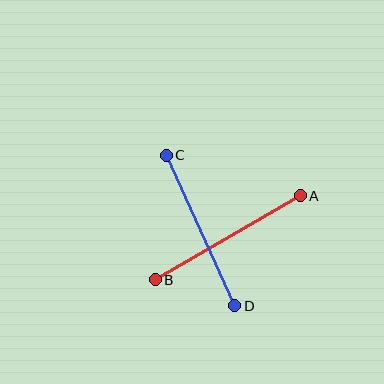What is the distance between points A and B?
The distance is approximately 167 pixels.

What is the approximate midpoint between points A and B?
The midpoint is at approximately (228, 238) pixels.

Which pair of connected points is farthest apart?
Points A and B are farthest apart.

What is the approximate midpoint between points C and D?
The midpoint is at approximately (200, 231) pixels.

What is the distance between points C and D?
The distance is approximately 165 pixels.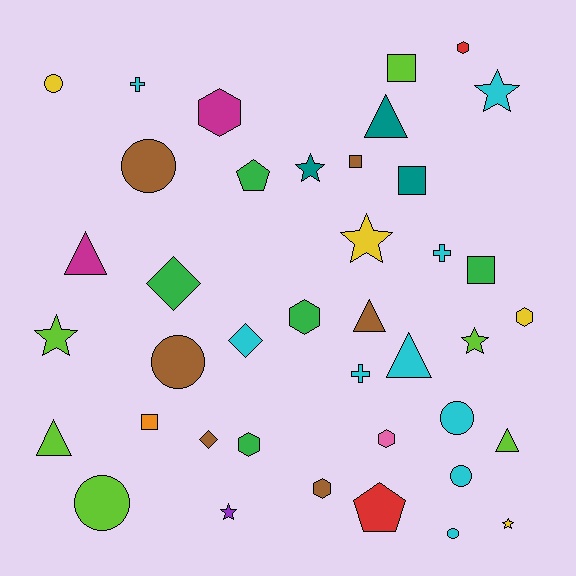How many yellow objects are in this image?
There are 4 yellow objects.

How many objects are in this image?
There are 40 objects.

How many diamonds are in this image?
There are 3 diamonds.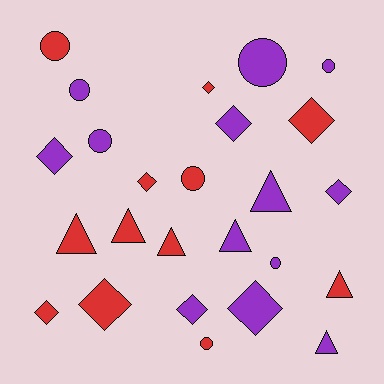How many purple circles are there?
There are 5 purple circles.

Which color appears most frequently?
Purple, with 13 objects.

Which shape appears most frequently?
Diamond, with 10 objects.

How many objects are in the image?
There are 25 objects.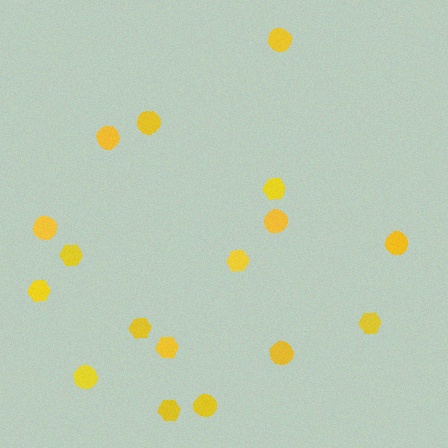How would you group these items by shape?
There are 2 groups: one group of hexagons (8) and one group of circles (9).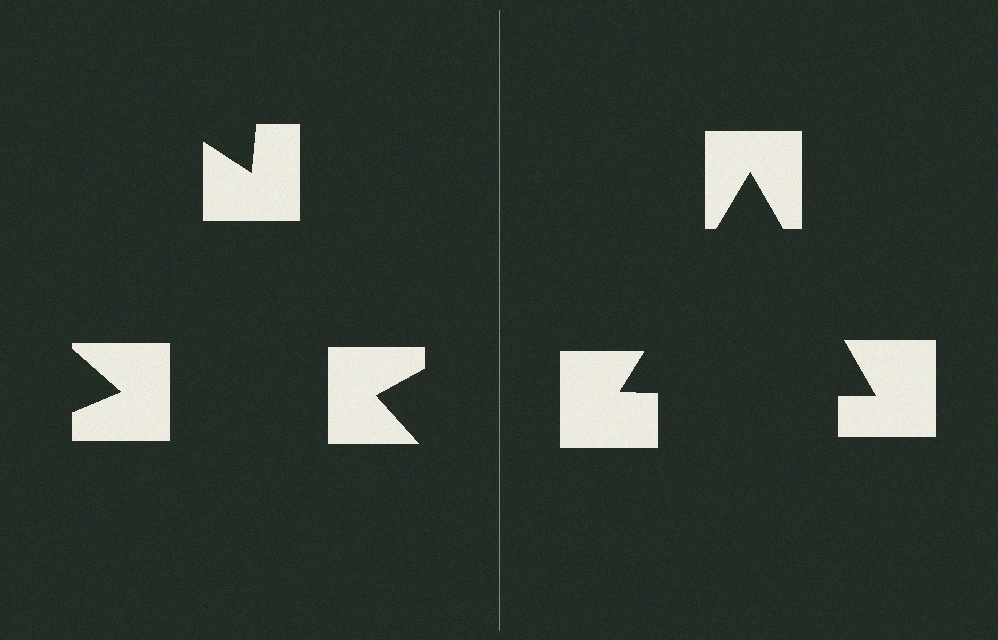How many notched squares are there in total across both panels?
6 — 3 on each side.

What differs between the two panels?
The notched squares are positioned identically on both sides; only the wedge orientations differ. On the right they align to a triangle; on the left they are misaligned.